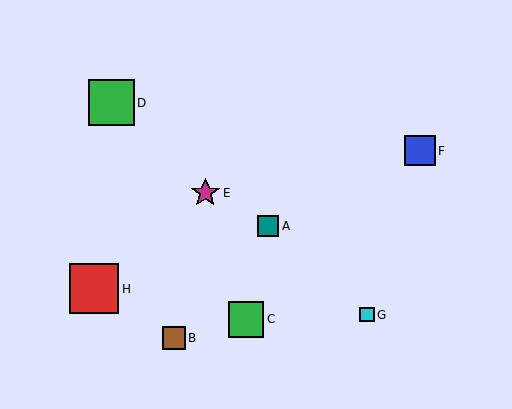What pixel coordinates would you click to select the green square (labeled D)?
Click at (111, 103) to select the green square D.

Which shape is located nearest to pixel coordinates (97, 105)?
The green square (labeled D) at (111, 103) is nearest to that location.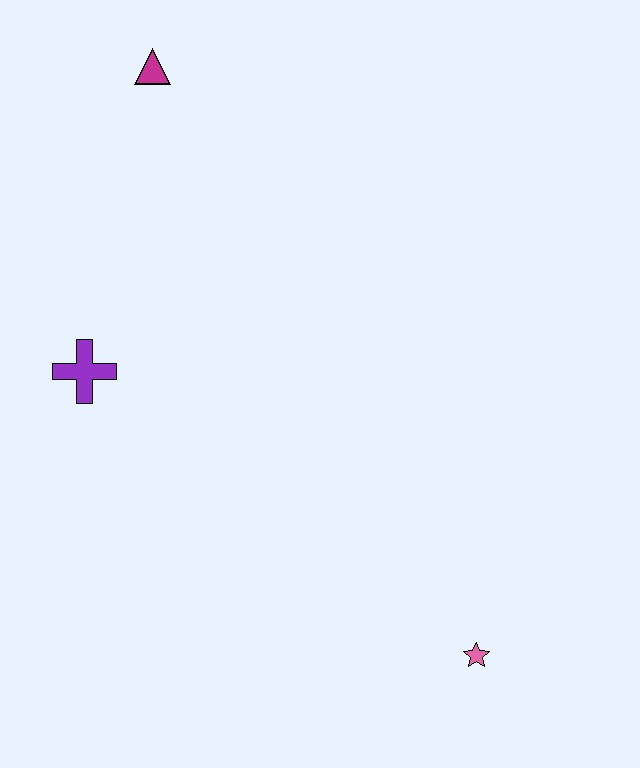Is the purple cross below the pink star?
No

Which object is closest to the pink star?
The purple cross is closest to the pink star.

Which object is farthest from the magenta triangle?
The pink star is farthest from the magenta triangle.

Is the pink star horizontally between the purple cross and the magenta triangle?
No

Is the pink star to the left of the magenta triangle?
No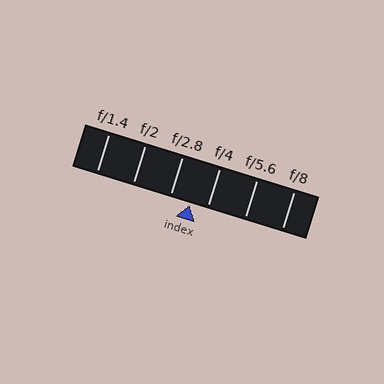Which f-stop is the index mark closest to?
The index mark is closest to f/4.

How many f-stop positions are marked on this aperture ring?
There are 6 f-stop positions marked.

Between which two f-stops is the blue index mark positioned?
The index mark is between f/2.8 and f/4.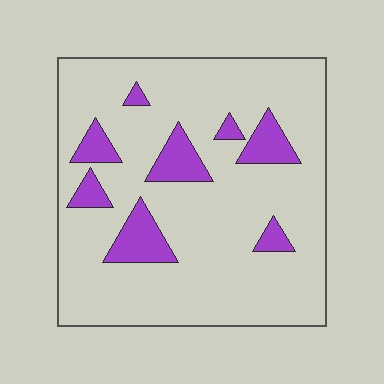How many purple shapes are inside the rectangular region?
8.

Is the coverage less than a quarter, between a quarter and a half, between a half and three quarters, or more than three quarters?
Less than a quarter.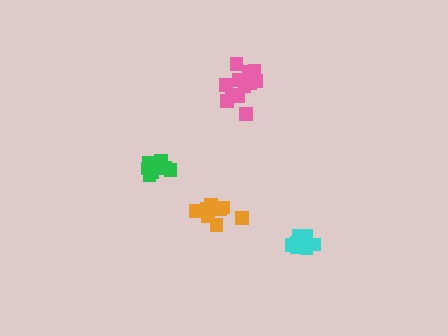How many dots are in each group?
Group 1: 8 dots, Group 2: 12 dots, Group 3: 7 dots, Group 4: 7 dots (34 total).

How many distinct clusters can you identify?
There are 4 distinct clusters.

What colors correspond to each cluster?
The clusters are colored: orange, pink, green, cyan.